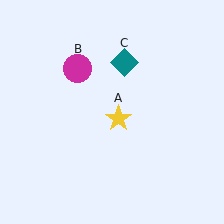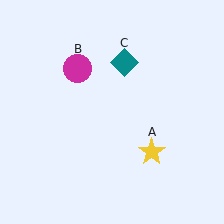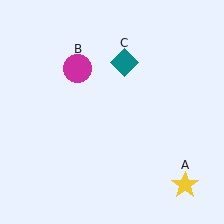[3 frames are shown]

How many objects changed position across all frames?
1 object changed position: yellow star (object A).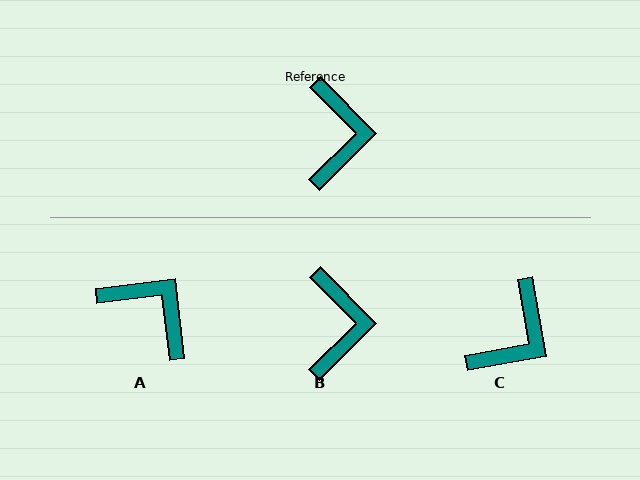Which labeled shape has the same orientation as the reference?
B.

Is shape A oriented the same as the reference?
No, it is off by about 52 degrees.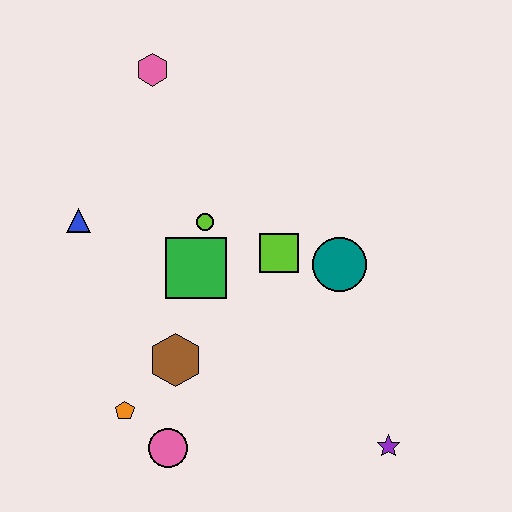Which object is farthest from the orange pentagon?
The pink hexagon is farthest from the orange pentagon.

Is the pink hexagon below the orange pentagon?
No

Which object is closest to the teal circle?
The lime square is closest to the teal circle.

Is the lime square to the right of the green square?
Yes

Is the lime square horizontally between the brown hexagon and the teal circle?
Yes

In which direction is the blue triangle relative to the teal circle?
The blue triangle is to the left of the teal circle.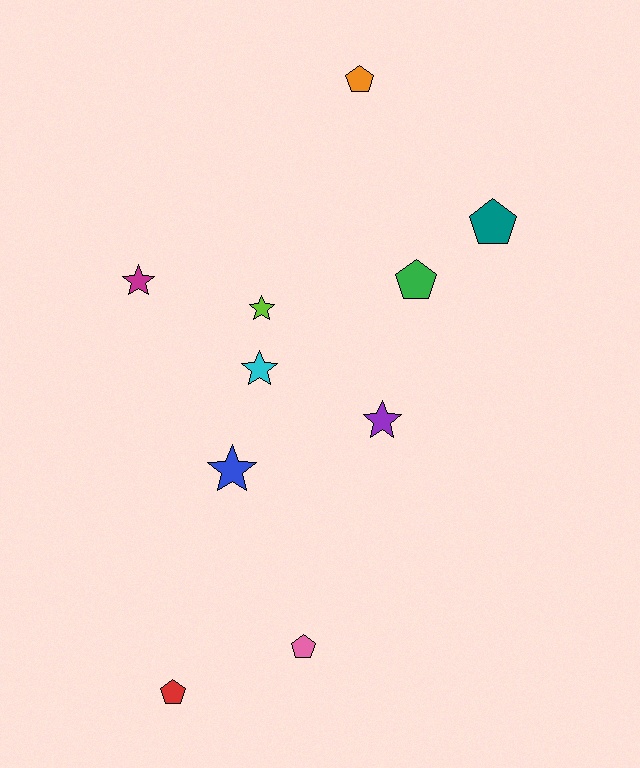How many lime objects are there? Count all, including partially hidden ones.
There is 1 lime object.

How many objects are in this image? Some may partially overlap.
There are 10 objects.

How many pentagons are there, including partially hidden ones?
There are 5 pentagons.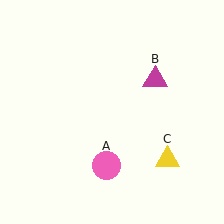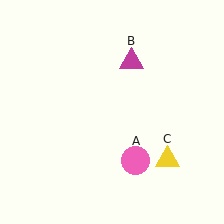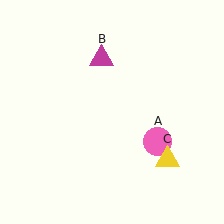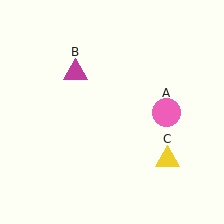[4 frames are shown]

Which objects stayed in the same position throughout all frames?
Yellow triangle (object C) remained stationary.